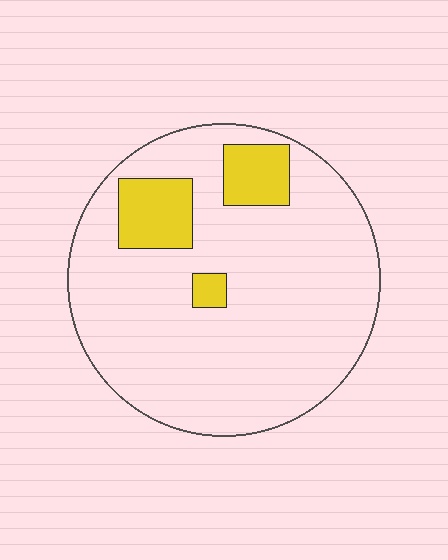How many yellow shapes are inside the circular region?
3.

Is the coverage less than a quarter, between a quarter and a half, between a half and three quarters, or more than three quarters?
Less than a quarter.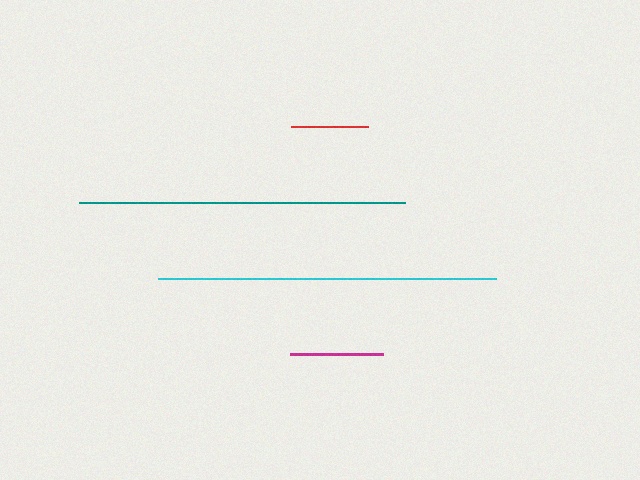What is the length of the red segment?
The red segment is approximately 77 pixels long.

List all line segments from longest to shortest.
From longest to shortest: cyan, teal, magenta, red.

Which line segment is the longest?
The cyan line is the longest at approximately 338 pixels.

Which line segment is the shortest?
The red line is the shortest at approximately 77 pixels.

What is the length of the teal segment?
The teal segment is approximately 326 pixels long.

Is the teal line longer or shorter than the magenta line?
The teal line is longer than the magenta line.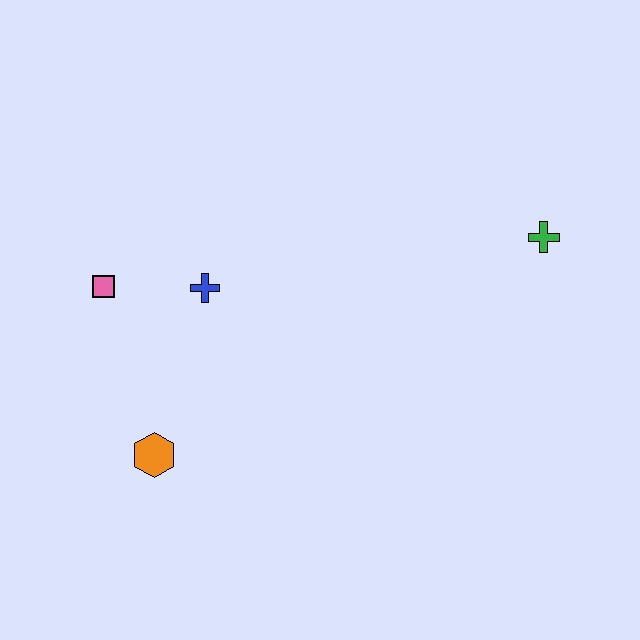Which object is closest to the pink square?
The blue cross is closest to the pink square.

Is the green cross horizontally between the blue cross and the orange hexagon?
No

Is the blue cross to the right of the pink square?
Yes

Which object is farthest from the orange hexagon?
The green cross is farthest from the orange hexagon.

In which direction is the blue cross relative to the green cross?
The blue cross is to the left of the green cross.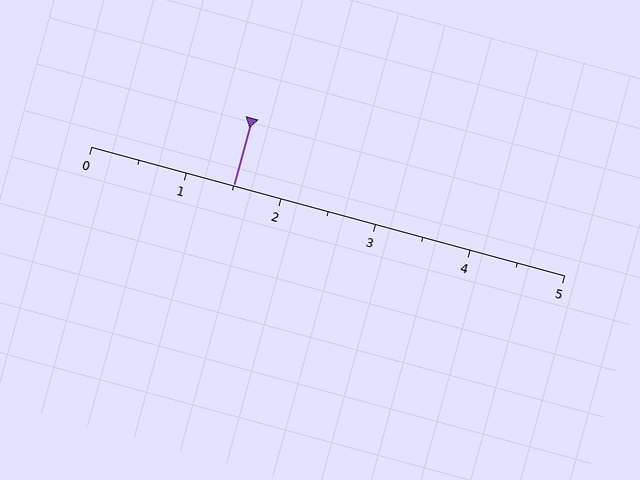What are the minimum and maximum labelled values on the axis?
The axis runs from 0 to 5.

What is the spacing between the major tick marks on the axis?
The major ticks are spaced 1 apart.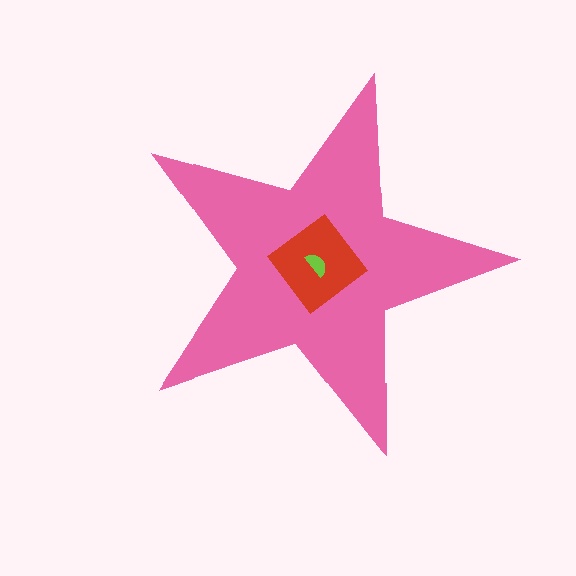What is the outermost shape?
The pink star.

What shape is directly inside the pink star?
The red diamond.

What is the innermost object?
The lime semicircle.